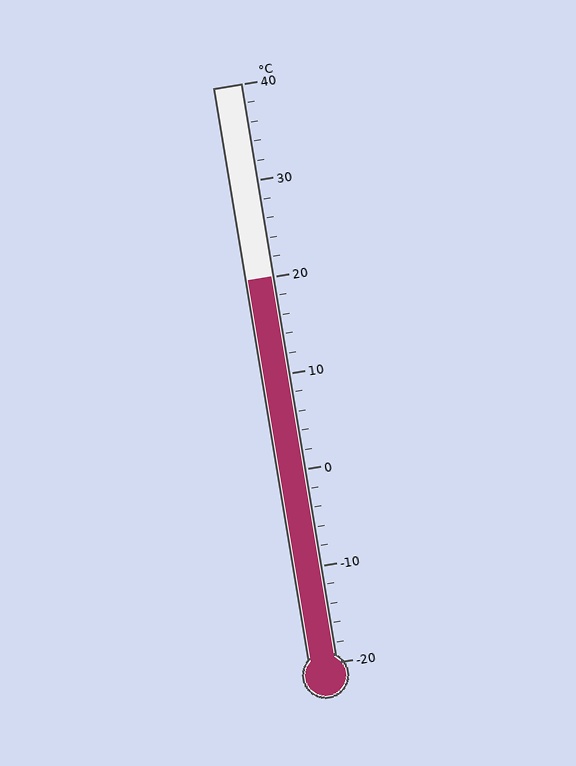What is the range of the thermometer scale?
The thermometer scale ranges from -20°C to 40°C.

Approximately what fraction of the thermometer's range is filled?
The thermometer is filled to approximately 65% of its range.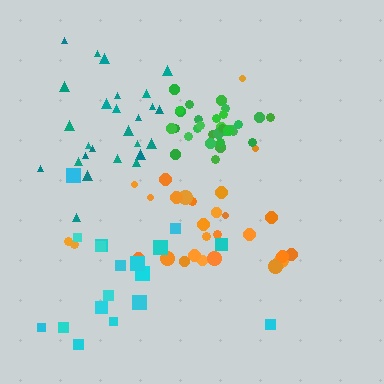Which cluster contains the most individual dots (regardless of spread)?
Green (31).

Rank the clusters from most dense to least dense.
green, teal, orange, cyan.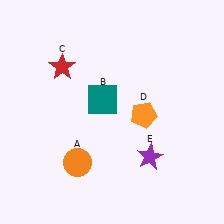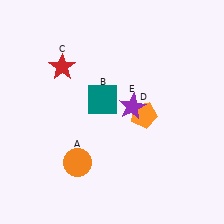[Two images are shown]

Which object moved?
The purple star (E) moved up.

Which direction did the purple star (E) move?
The purple star (E) moved up.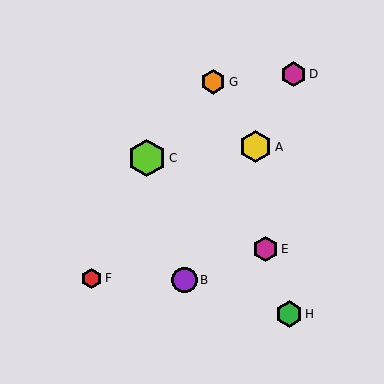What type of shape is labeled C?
Shape C is a lime hexagon.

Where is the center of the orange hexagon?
The center of the orange hexagon is at (213, 82).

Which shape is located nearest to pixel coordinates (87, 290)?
The red hexagon (labeled F) at (92, 278) is nearest to that location.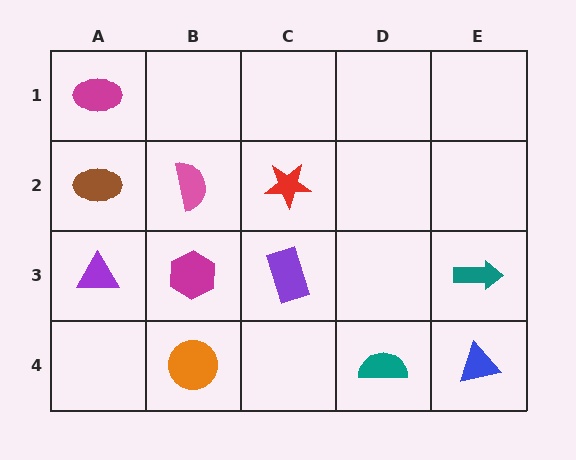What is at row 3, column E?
A teal arrow.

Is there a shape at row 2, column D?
No, that cell is empty.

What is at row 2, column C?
A red star.